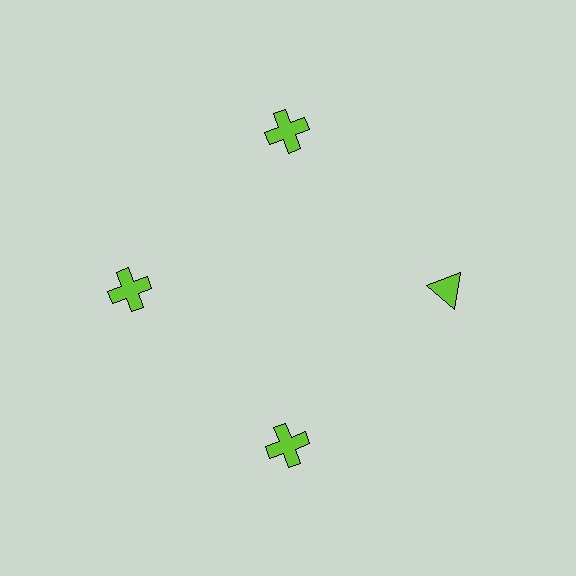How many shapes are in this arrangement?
There are 4 shapes arranged in a ring pattern.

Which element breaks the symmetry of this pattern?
The lime triangle at roughly the 3 o'clock position breaks the symmetry. All other shapes are lime crosses.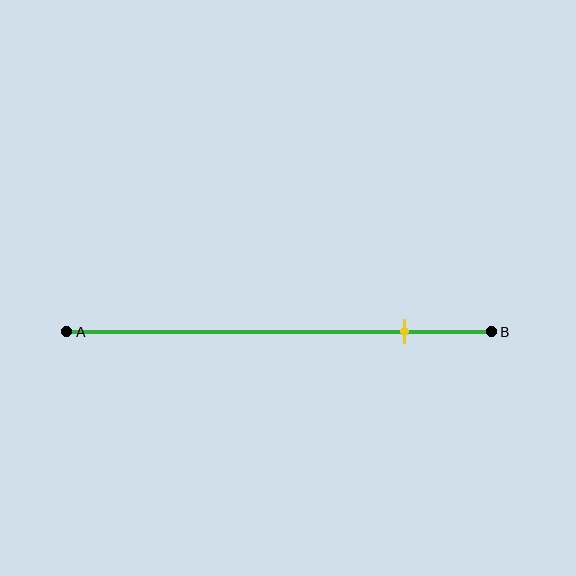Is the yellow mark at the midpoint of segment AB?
No, the mark is at about 80% from A, not at the 50% midpoint.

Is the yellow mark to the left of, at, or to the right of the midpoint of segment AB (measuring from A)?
The yellow mark is to the right of the midpoint of segment AB.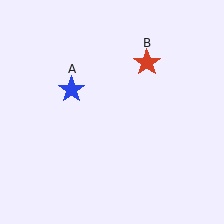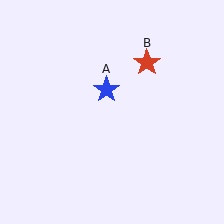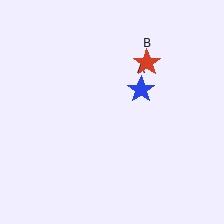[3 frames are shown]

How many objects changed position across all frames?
1 object changed position: blue star (object A).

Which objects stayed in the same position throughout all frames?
Red star (object B) remained stationary.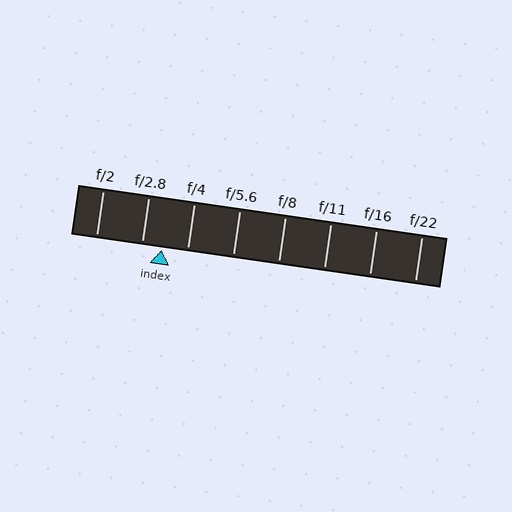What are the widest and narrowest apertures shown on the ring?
The widest aperture shown is f/2 and the narrowest is f/22.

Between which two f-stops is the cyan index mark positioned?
The index mark is between f/2.8 and f/4.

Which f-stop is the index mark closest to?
The index mark is closest to f/2.8.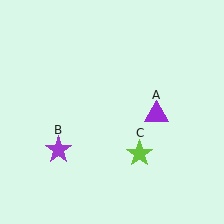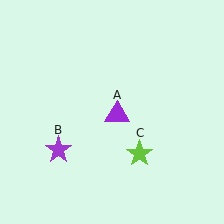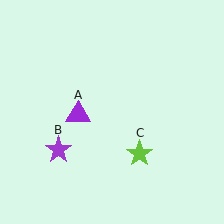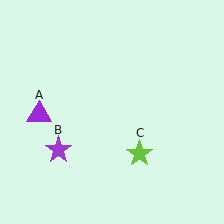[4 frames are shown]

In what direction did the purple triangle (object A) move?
The purple triangle (object A) moved left.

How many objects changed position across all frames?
1 object changed position: purple triangle (object A).